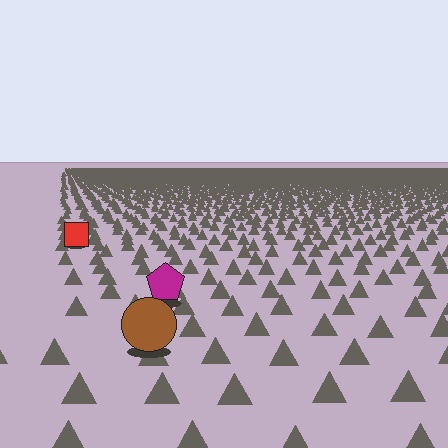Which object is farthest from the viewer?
The red square is farthest from the viewer. It appears smaller and the ground texture around it is denser.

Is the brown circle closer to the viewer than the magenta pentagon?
Yes. The brown circle is closer — you can tell from the texture gradient: the ground texture is coarser near it.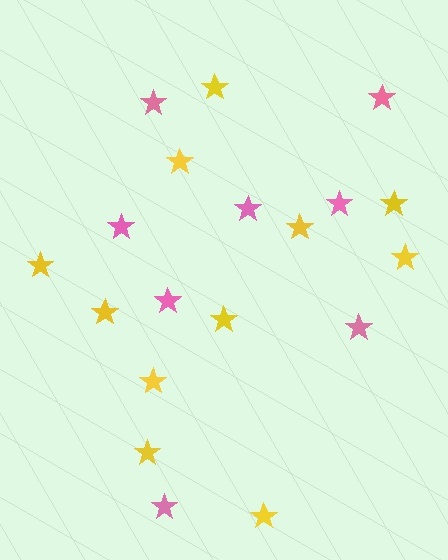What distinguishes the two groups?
There are 2 groups: one group of pink stars (8) and one group of yellow stars (11).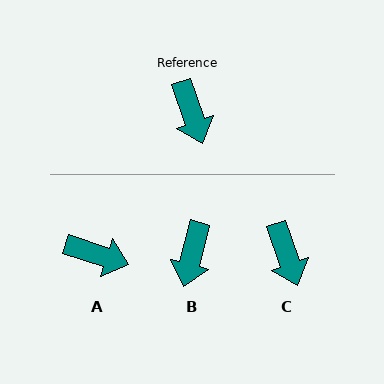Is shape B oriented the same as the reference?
No, it is off by about 34 degrees.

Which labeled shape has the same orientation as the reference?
C.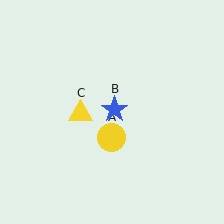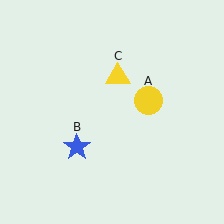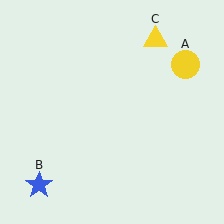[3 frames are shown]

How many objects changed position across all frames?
3 objects changed position: yellow circle (object A), blue star (object B), yellow triangle (object C).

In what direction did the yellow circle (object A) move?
The yellow circle (object A) moved up and to the right.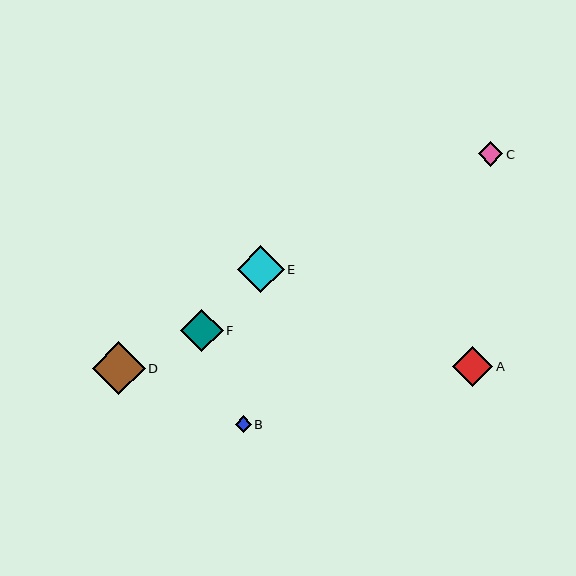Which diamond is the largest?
Diamond D is the largest with a size of approximately 53 pixels.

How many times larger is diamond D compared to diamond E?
Diamond D is approximately 1.1 times the size of diamond E.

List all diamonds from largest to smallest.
From largest to smallest: D, E, F, A, C, B.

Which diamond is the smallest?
Diamond B is the smallest with a size of approximately 16 pixels.